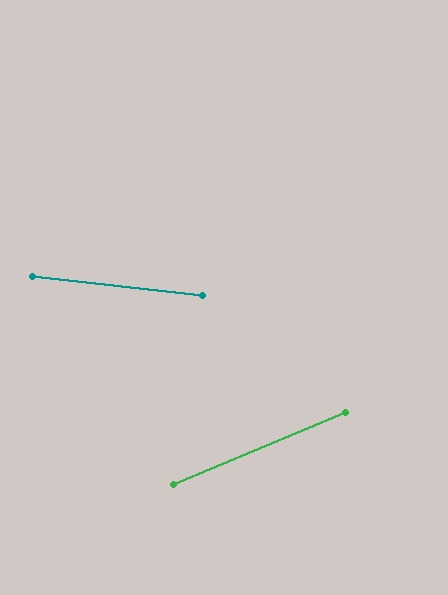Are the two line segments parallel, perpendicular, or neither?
Neither parallel nor perpendicular — they differ by about 29°.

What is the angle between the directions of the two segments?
Approximately 29 degrees.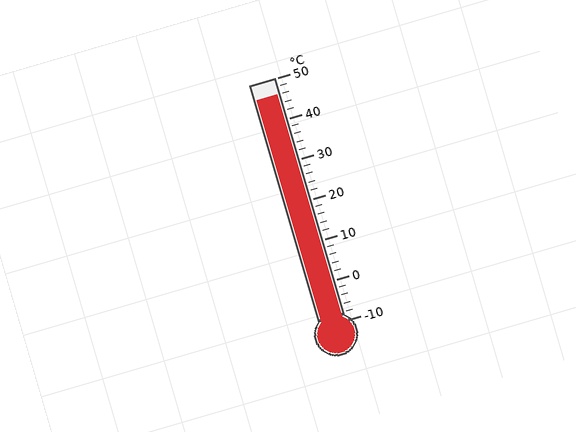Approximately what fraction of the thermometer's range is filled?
The thermometer is filled to approximately 95% of its range.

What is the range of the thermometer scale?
The thermometer scale ranges from -10°C to 50°C.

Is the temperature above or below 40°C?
The temperature is above 40°C.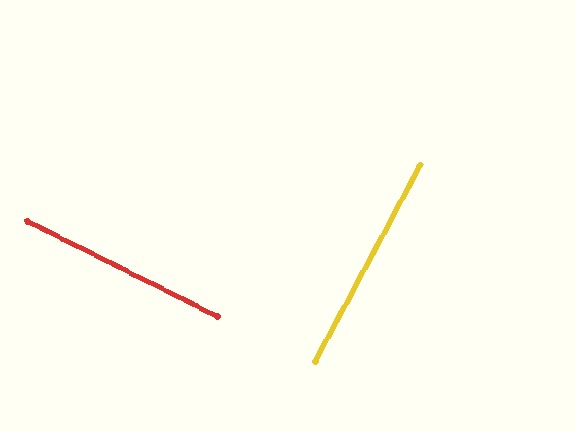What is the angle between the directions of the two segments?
Approximately 89 degrees.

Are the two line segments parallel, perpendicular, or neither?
Perpendicular — they meet at approximately 89°.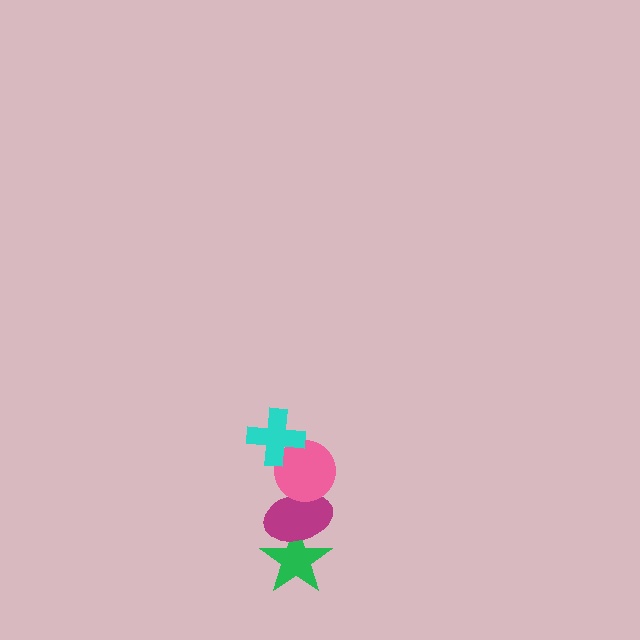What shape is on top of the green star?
The magenta ellipse is on top of the green star.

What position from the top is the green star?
The green star is 4th from the top.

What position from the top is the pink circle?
The pink circle is 2nd from the top.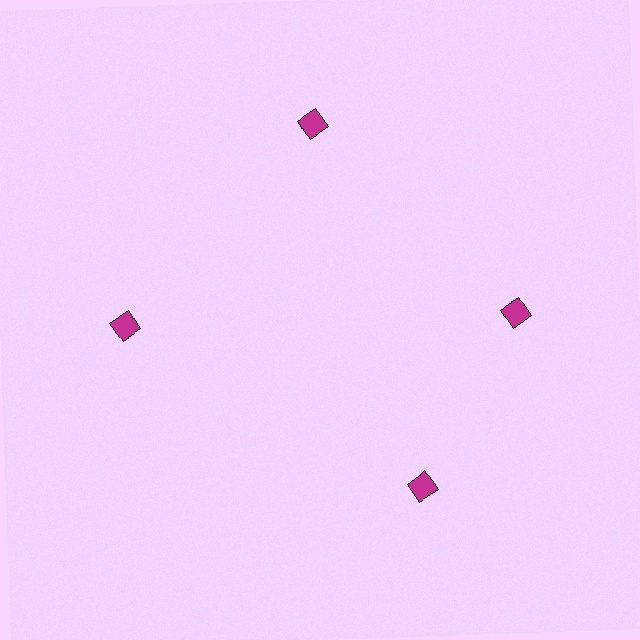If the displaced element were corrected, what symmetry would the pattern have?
It would have 4-fold rotational symmetry — the pattern would map onto itself every 90 degrees.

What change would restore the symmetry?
The symmetry would be restored by rotating it back into even spacing with its neighbors so that all 4 diamonds sit at equal angles and equal distance from the center.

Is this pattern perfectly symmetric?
No. The 4 magenta diamonds are arranged in a ring, but one element near the 6 o'clock position is rotated out of alignment along the ring, breaking the 4-fold rotational symmetry.